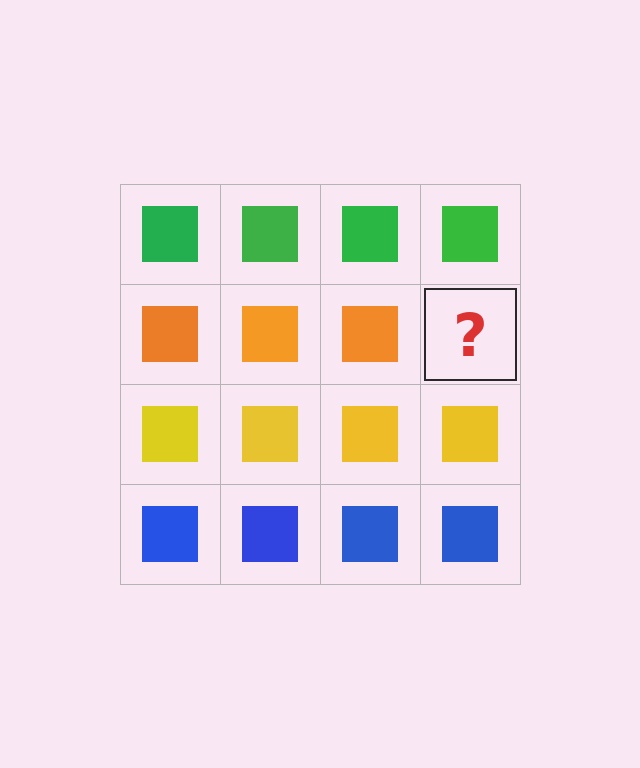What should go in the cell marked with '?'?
The missing cell should contain an orange square.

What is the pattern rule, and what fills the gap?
The rule is that each row has a consistent color. The gap should be filled with an orange square.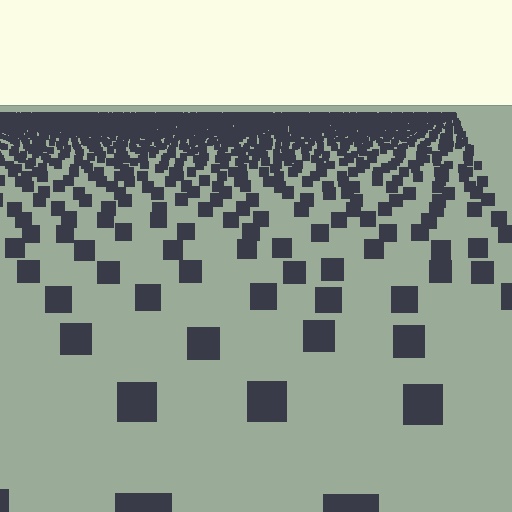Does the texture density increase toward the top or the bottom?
Density increases toward the top.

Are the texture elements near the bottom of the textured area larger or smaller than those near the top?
Larger. Near the bottom, elements are closer to the viewer and appear at a bigger on-screen size.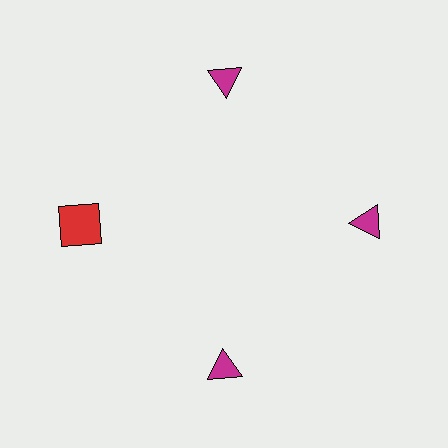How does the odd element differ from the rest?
It differs in both color (red instead of magenta) and shape (square instead of triangle).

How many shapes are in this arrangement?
There are 4 shapes arranged in a ring pattern.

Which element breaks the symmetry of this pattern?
The red square at roughly the 9 o'clock position breaks the symmetry. All other shapes are magenta triangles.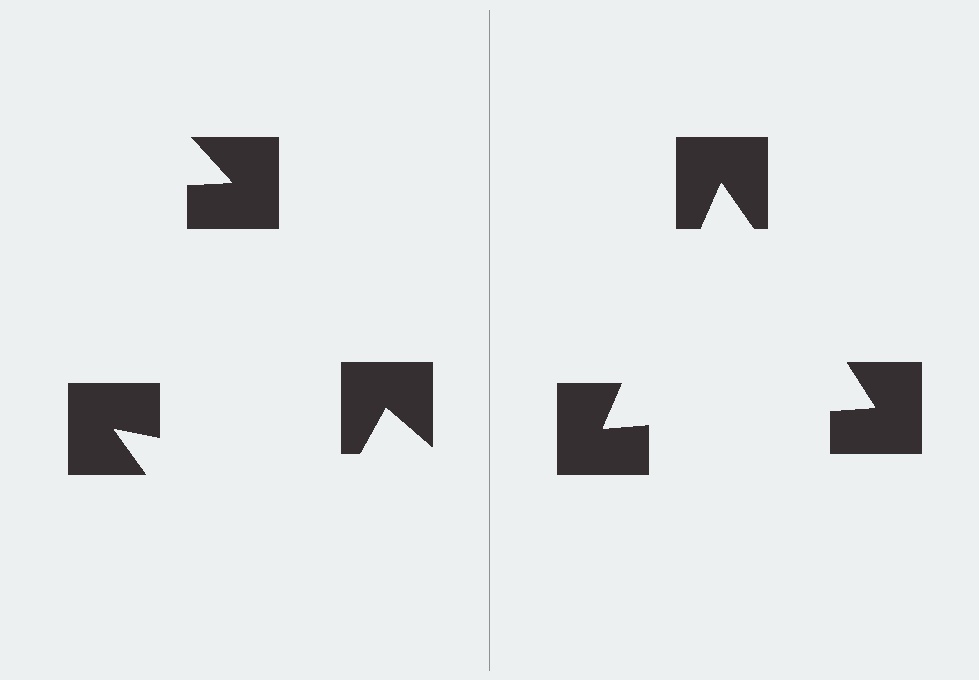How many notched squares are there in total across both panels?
6 — 3 on each side.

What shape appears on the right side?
An illusory triangle.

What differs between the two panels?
The notched squares are positioned identically on both sides; only the wedge orientations differ. On the right they align to a triangle; on the left they are misaligned.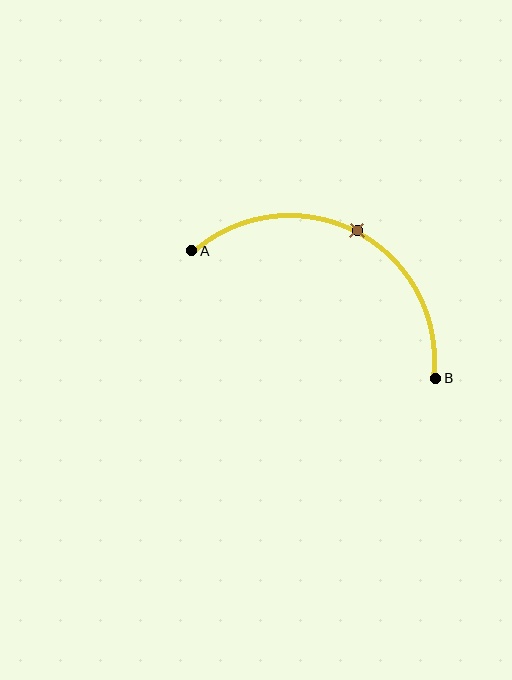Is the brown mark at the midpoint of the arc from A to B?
Yes. The brown mark lies on the arc at equal arc-length from both A and B — it is the arc midpoint.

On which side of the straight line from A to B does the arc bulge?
The arc bulges above the straight line connecting A and B.